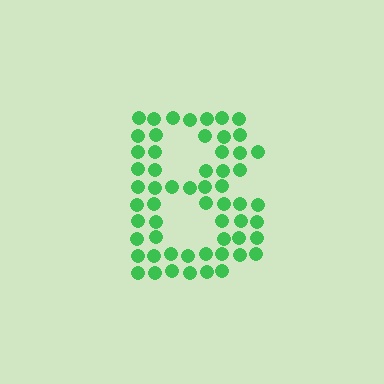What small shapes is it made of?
It is made of small circles.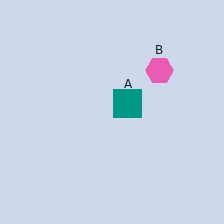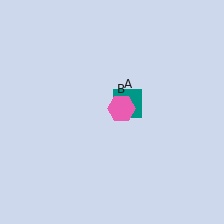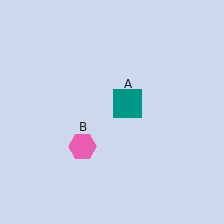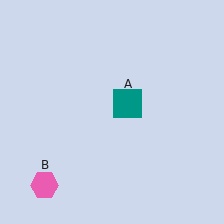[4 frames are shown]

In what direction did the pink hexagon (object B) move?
The pink hexagon (object B) moved down and to the left.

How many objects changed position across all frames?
1 object changed position: pink hexagon (object B).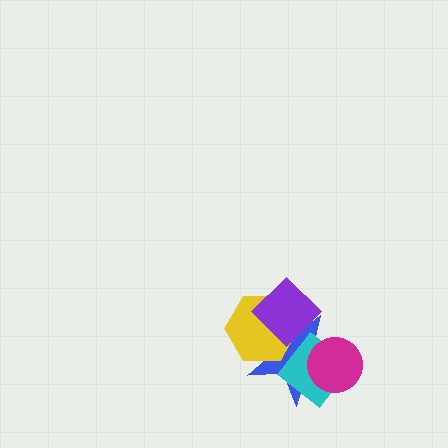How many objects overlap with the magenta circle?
2 objects overlap with the magenta circle.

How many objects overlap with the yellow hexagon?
2 objects overlap with the yellow hexagon.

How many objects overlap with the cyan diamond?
2 objects overlap with the cyan diamond.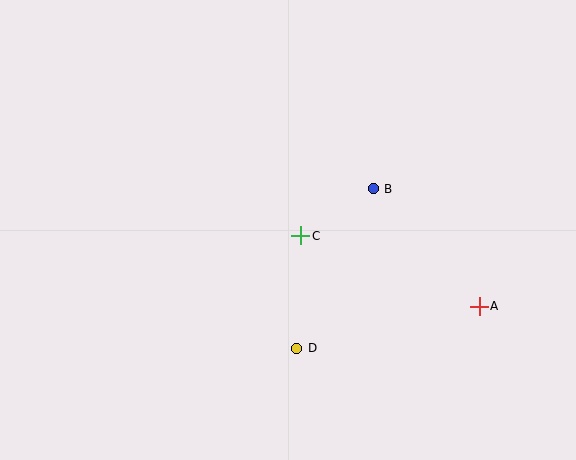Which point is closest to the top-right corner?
Point B is closest to the top-right corner.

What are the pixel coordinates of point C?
Point C is at (301, 236).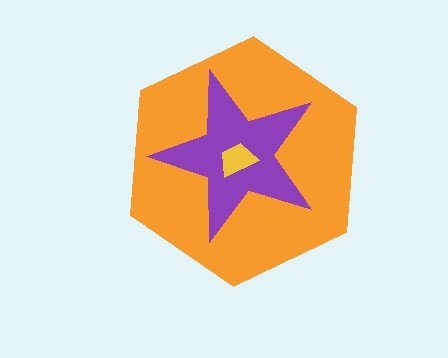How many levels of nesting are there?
3.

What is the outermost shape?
The orange hexagon.